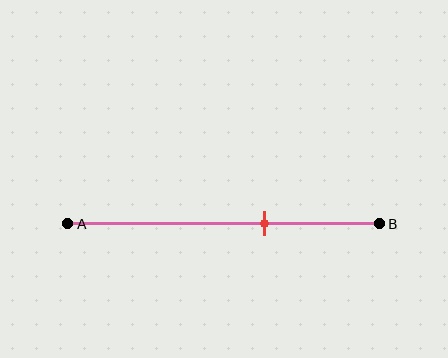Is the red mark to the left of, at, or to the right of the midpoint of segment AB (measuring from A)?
The red mark is to the right of the midpoint of segment AB.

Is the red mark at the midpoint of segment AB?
No, the mark is at about 65% from A, not at the 50% midpoint.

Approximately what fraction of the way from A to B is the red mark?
The red mark is approximately 65% of the way from A to B.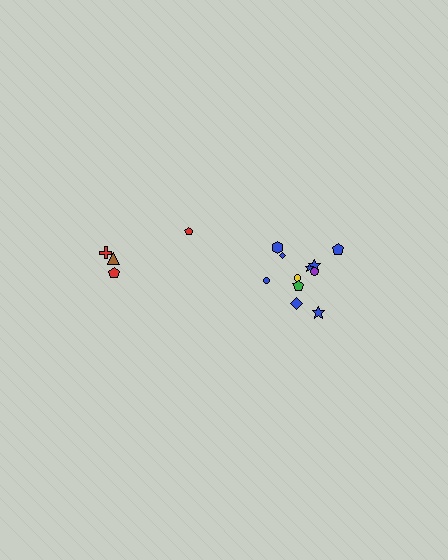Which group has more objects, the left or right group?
The right group.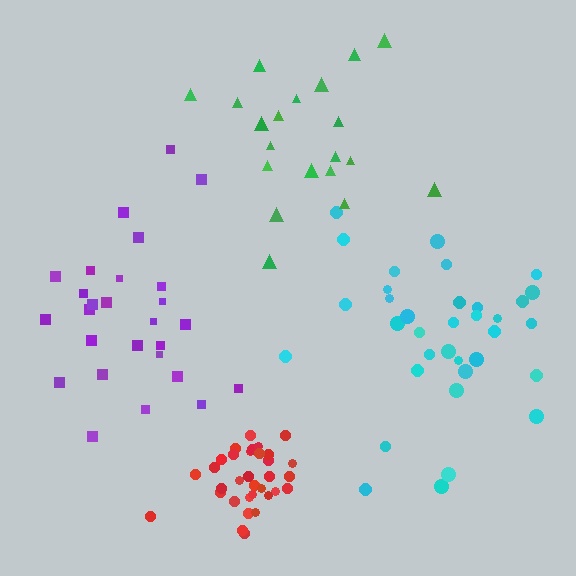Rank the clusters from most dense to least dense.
red, purple, cyan, green.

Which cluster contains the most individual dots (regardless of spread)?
Cyan (35).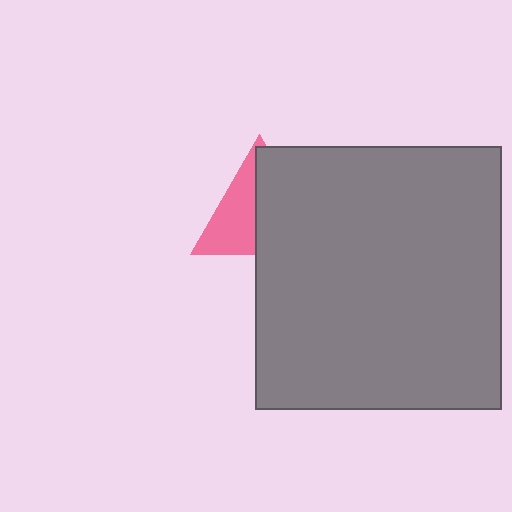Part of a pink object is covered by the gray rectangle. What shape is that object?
It is a triangle.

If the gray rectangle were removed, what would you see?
You would see the complete pink triangle.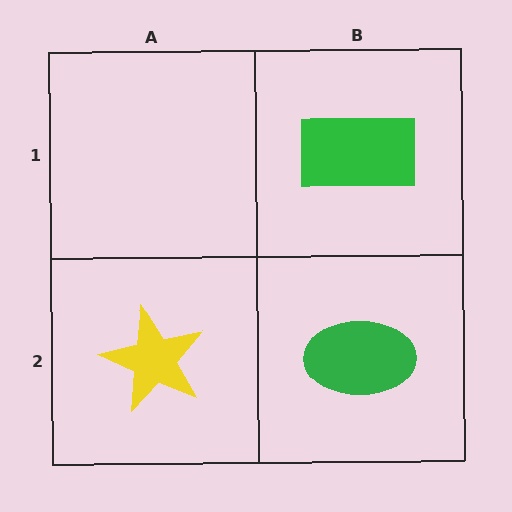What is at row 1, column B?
A green rectangle.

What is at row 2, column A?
A yellow star.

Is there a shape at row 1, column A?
No, that cell is empty.